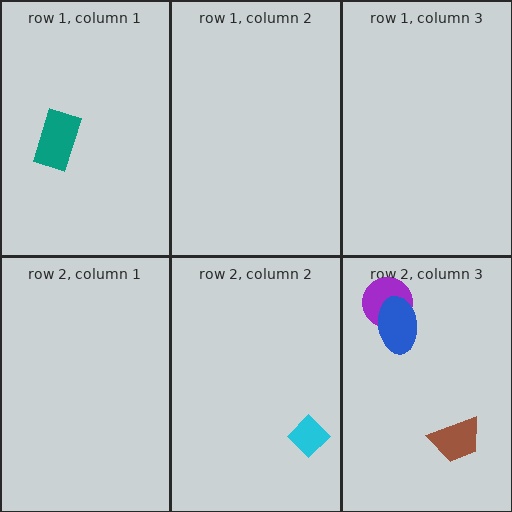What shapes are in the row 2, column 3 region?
The brown trapezoid, the purple circle, the blue ellipse.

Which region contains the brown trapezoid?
The row 2, column 3 region.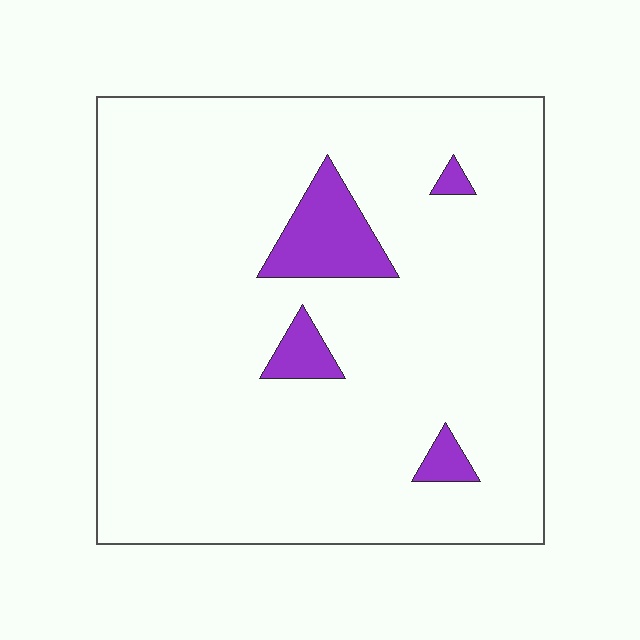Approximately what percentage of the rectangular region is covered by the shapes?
Approximately 10%.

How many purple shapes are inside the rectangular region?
4.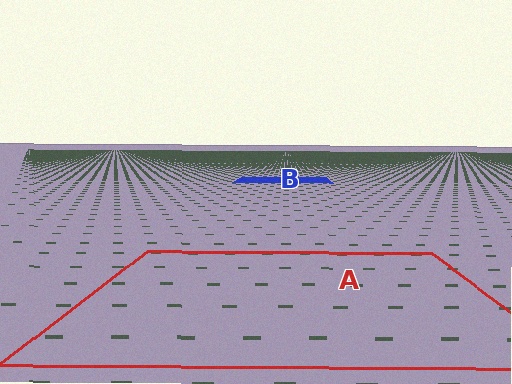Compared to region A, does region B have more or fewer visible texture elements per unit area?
Region B has more texture elements per unit area — they are packed more densely because it is farther away.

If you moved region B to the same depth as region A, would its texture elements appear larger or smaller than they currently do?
They would appear larger. At a closer depth, the same texture elements are projected at a bigger on-screen size.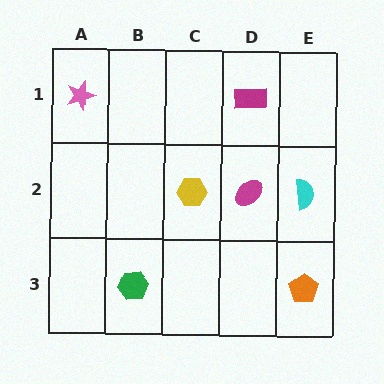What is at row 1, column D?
A magenta rectangle.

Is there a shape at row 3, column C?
No, that cell is empty.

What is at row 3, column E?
An orange pentagon.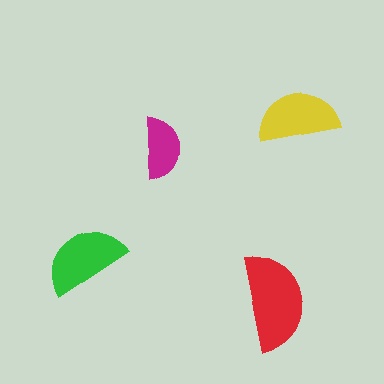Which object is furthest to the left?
The green semicircle is leftmost.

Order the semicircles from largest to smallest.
the red one, the green one, the yellow one, the magenta one.